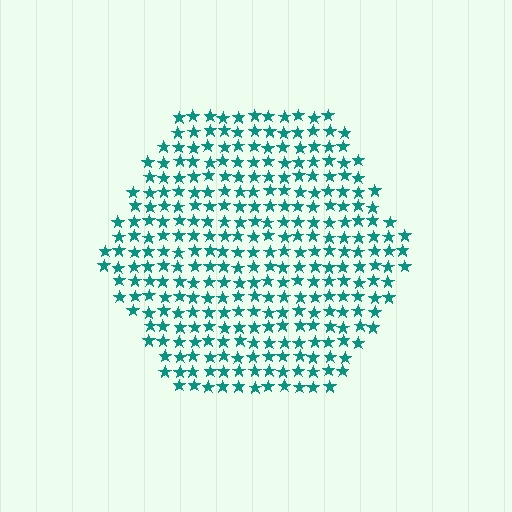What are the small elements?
The small elements are stars.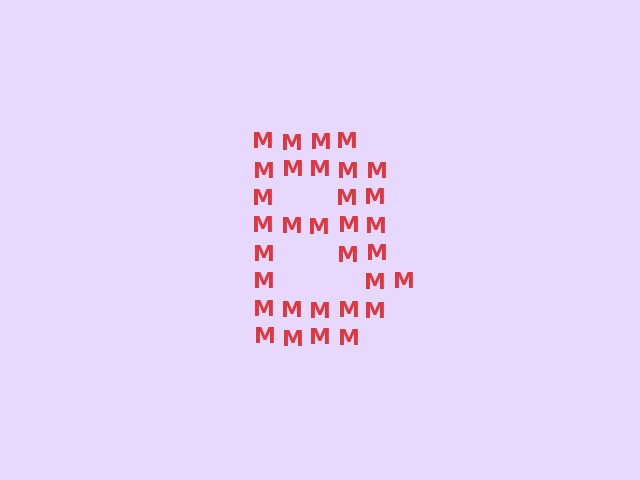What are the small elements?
The small elements are letter M's.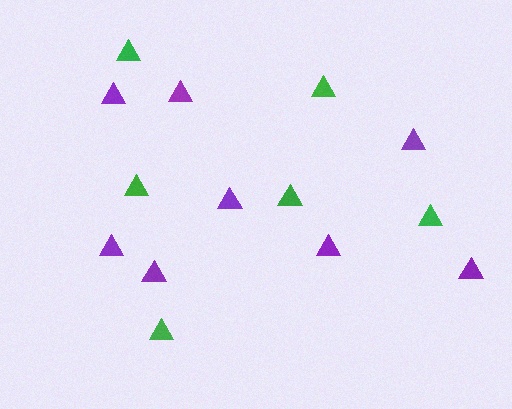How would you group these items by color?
There are 2 groups: one group of purple triangles (8) and one group of green triangles (6).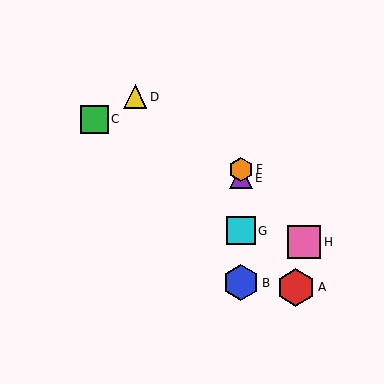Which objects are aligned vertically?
Objects B, E, F, G are aligned vertically.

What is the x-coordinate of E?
Object E is at x≈241.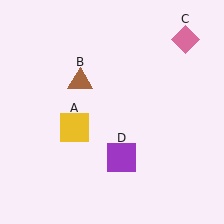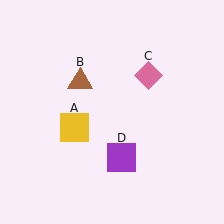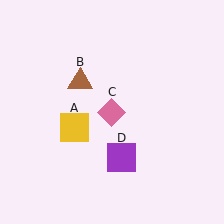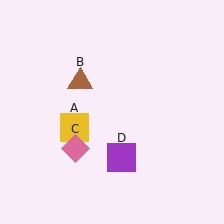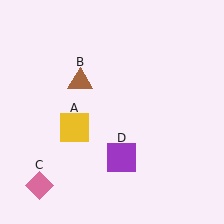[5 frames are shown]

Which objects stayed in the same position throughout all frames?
Yellow square (object A) and brown triangle (object B) and purple square (object D) remained stationary.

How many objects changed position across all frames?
1 object changed position: pink diamond (object C).